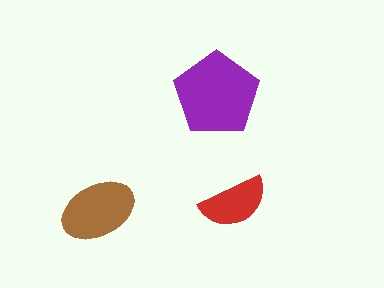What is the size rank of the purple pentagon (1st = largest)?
1st.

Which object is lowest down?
The brown ellipse is bottommost.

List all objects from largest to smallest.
The purple pentagon, the brown ellipse, the red semicircle.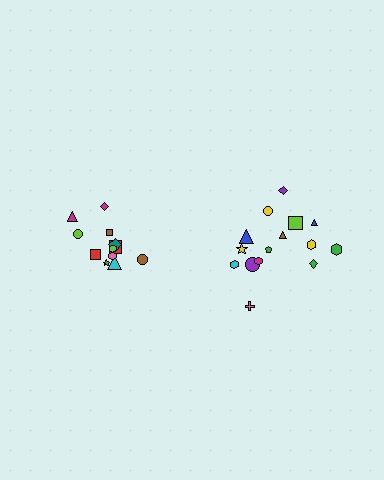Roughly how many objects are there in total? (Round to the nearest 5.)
Roughly 25 objects in total.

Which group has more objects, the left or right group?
The right group.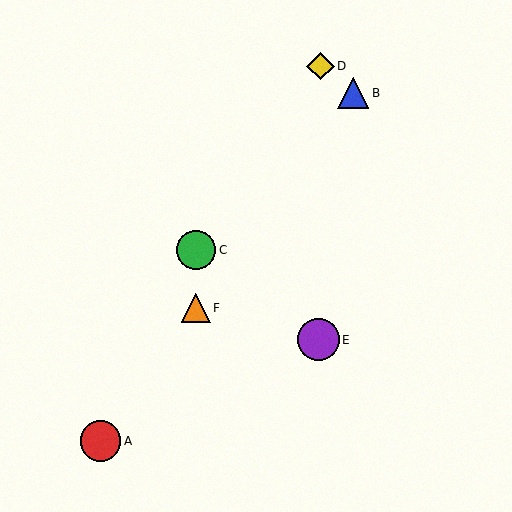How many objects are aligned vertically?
2 objects (C, F) are aligned vertically.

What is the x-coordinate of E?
Object E is at x≈318.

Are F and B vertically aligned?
No, F is at x≈196 and B is at x≈353.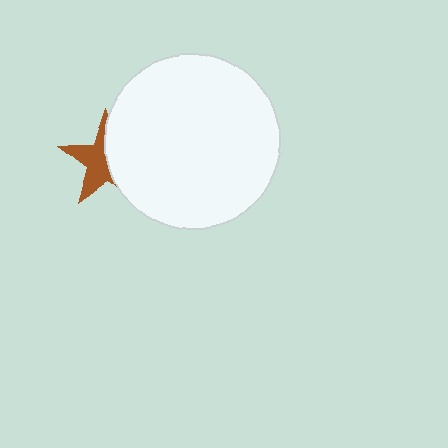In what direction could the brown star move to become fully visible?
The brown star could move left. That would shift it out from behind the white circle entirely.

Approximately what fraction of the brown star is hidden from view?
Roughly 50% of the brown star is hidden behind the white circle.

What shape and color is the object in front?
The object in front is a white circle.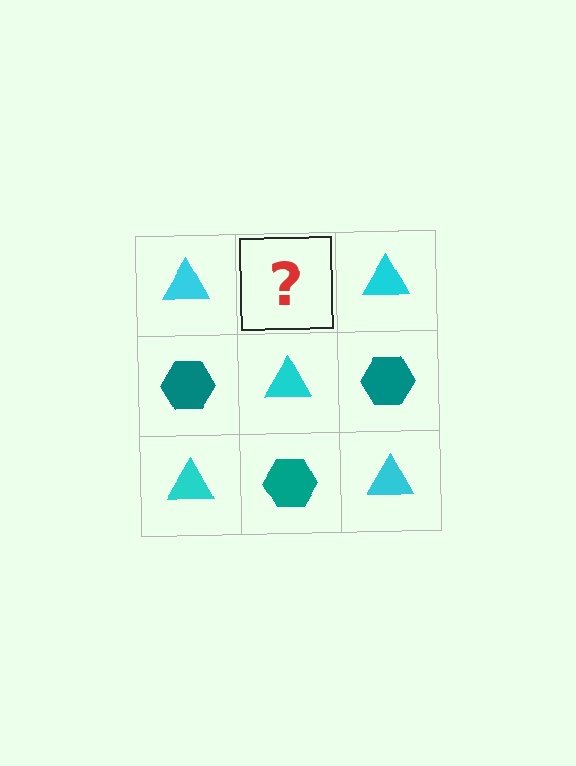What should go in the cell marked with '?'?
The missing cell should contain a teal hexagon.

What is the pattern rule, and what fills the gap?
The rule is that it alternates cyan triangle and teal hexagon in a checkerboard pattern. The gap should be filled with a teal hexagon.